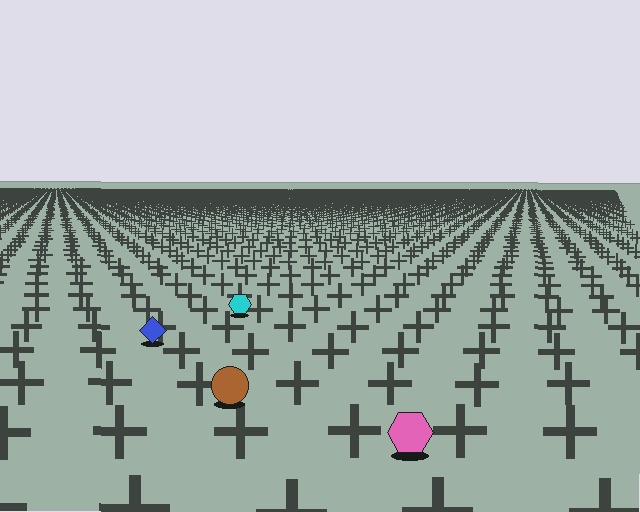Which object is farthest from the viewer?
The cyan hexagon is farthest from the viewer. It appears smaller and the ground texture around it is denser.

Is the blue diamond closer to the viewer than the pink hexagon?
No. The pink hexagon is closer — you can tell from the texture gradient: the ground texture is coarser near it.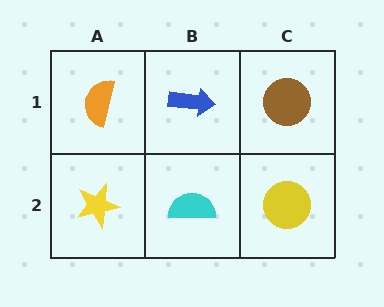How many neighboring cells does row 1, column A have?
2.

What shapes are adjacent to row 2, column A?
An orange semicircle (row 1, column A), a cyan semicircle (row 2, column B).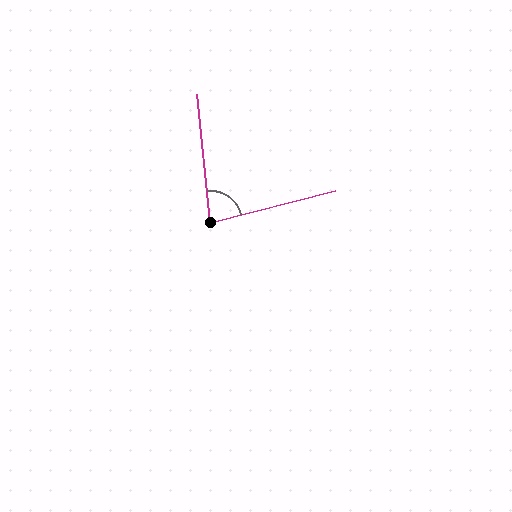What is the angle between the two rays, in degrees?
Approximately 82 degrees.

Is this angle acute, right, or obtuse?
It is acute.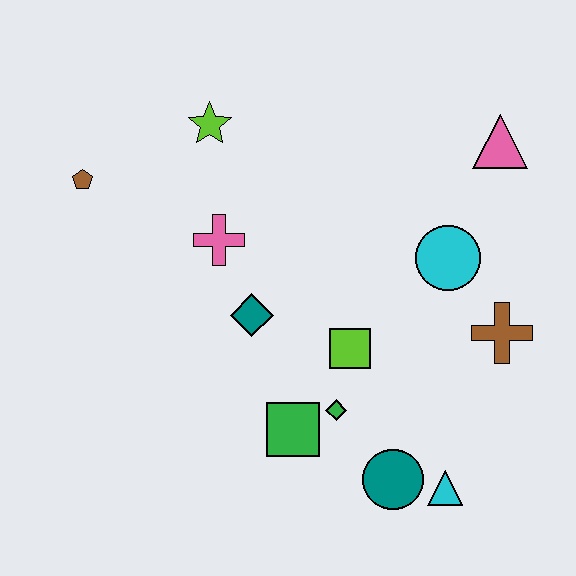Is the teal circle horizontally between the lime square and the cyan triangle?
Yes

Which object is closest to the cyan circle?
The brown cross is closest to the cyan circle.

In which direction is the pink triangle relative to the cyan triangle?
The pink triangle is above the cyan triangle.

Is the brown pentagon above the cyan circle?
Yes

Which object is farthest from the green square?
The pink triangle is farthest from the green square.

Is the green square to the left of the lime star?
No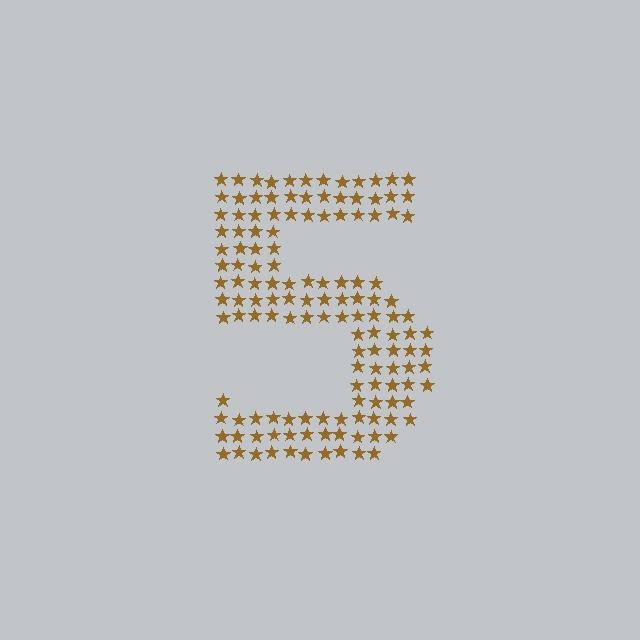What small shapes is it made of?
It is made of small stars.